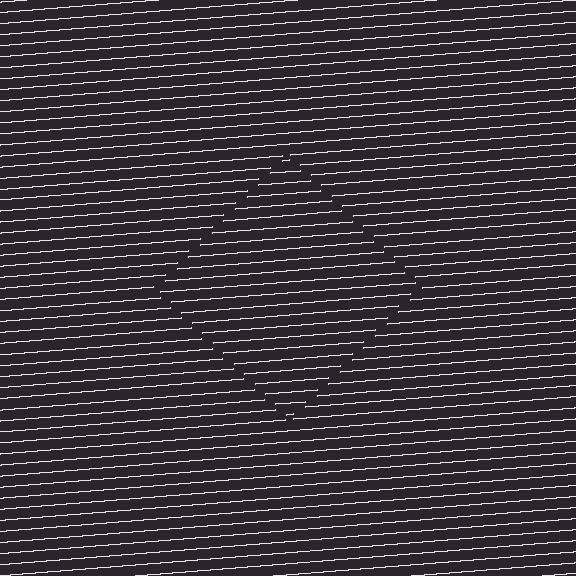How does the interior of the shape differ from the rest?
The interior of the shape contains the same grating, shifted by half a period — the contour is defined by the phase discontinuity where line-ends from the inner and outer gratings abut.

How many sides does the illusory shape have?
4 sides — the line-ends trace a square.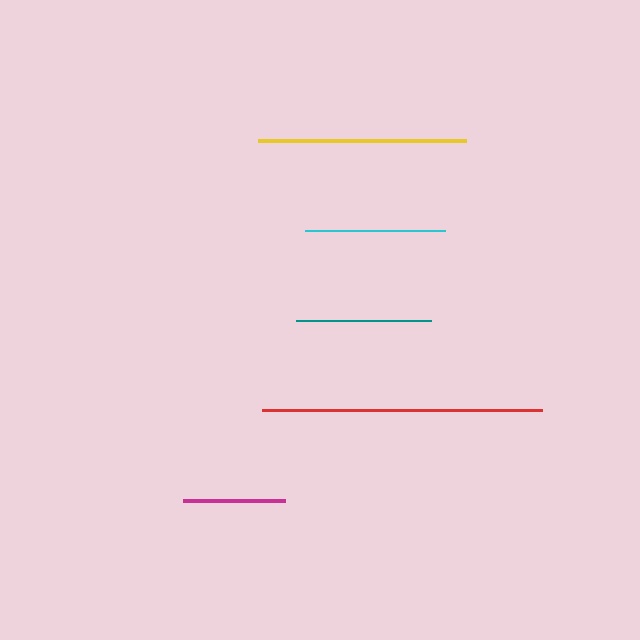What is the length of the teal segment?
The teal segment is approximately 135 pixels long.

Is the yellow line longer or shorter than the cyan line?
The yellow line is longer than the cyan line.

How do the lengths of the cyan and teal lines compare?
The cyan and teal lines are approximately the same length.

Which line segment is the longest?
The red line is the longest at approximately 280 pixels.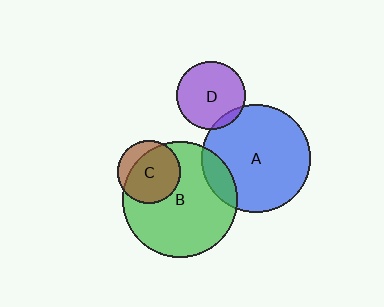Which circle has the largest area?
Circle B (green).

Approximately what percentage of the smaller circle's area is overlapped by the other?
Approximately 75%.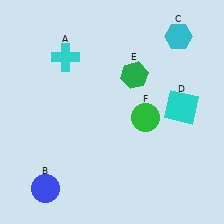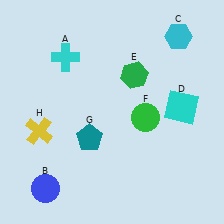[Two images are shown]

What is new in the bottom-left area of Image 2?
A teal pentagon (G) was added in the bottom-left area of Image 2.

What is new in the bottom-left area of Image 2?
A yellow cross (H) was added in the bottom-left area of Image 2.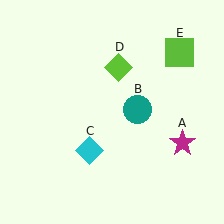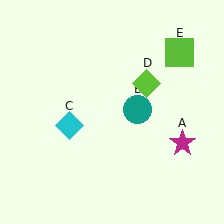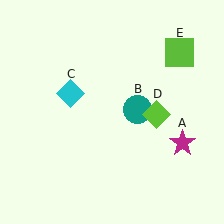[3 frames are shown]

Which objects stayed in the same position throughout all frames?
Magenta star (object A) and teal circle (object B) and lime square (object E) remained stationary.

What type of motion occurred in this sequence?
The cyan diamond (object C), lime diamond (object D) rotated clockwise around the center of the scene.